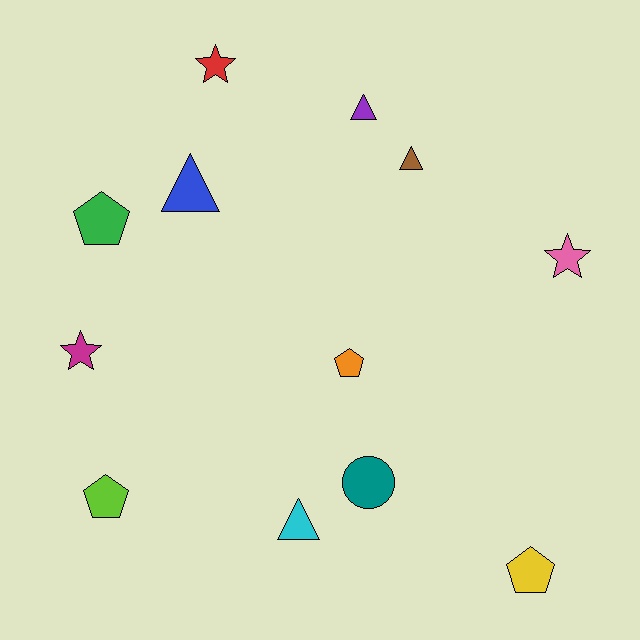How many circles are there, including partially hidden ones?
There is 1 circle.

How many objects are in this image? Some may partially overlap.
There are 12 objects.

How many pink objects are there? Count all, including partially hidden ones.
There is 1 pink object.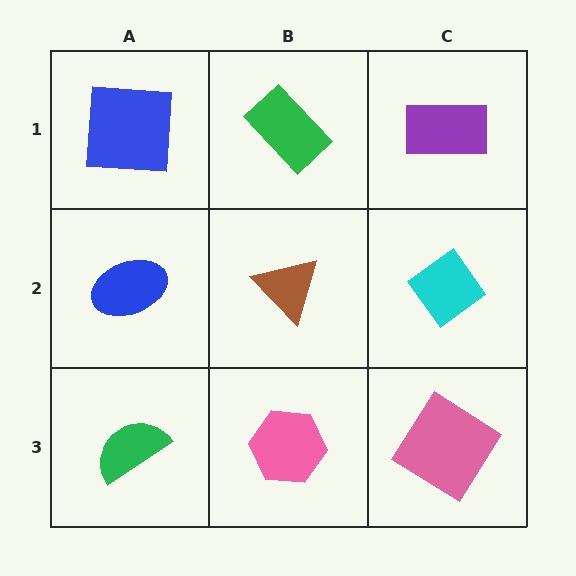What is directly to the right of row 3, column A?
A pink hexagon.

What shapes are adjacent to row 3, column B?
A brown triangle (row 2, column B), a green semicircle (row 3, column A), a pink diamond (row 3, column C).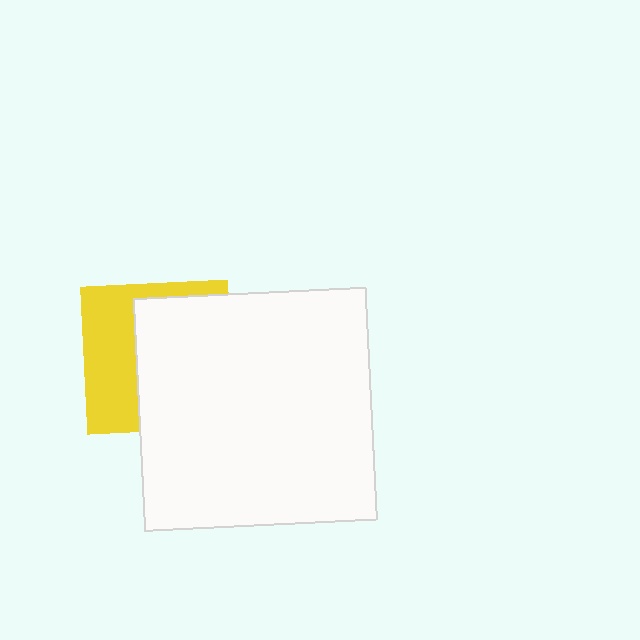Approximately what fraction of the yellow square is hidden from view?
Roughly 59% of the yellow square is hidden behind the white square.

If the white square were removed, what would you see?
You would see the complete yellow square.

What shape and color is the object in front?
The object in front is a white square.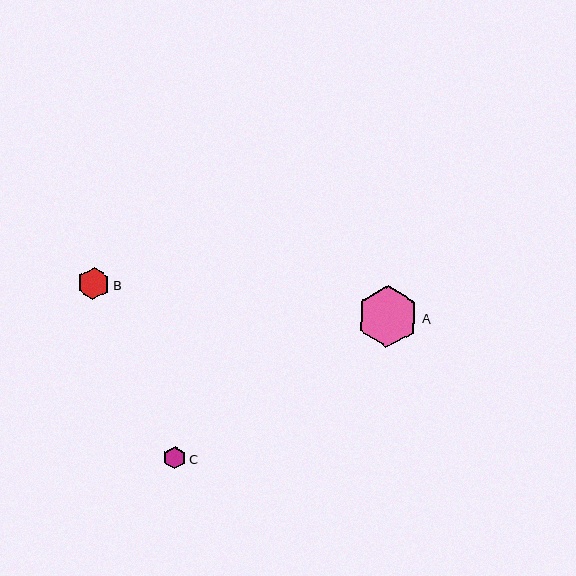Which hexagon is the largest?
Hexagon A is the largest with a size of approximately 62 pixels.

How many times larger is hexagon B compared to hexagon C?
Hexagon B is approximately 1.4 times the size of hexagon C.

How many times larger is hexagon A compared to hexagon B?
Hexagon A is approximately 1.9 times the size of hexagon B.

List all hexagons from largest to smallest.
From largest to smallest: A, B, C.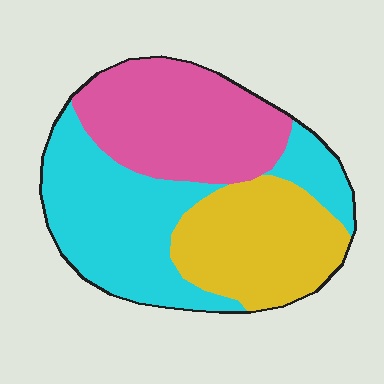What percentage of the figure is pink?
Pink takes up between a sixth and a third of the figure.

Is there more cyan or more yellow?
Cyan.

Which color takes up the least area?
Yellow, at roughly 30%.